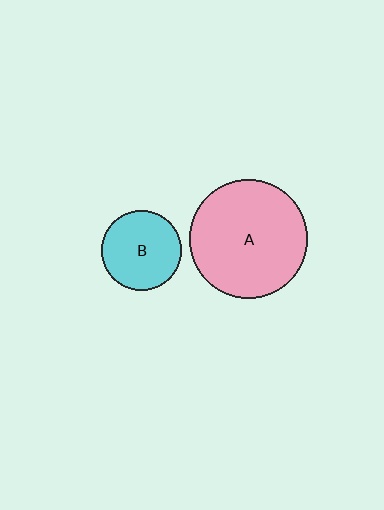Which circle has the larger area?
Circle A (pink).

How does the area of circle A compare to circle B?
Approximately 2.2 times.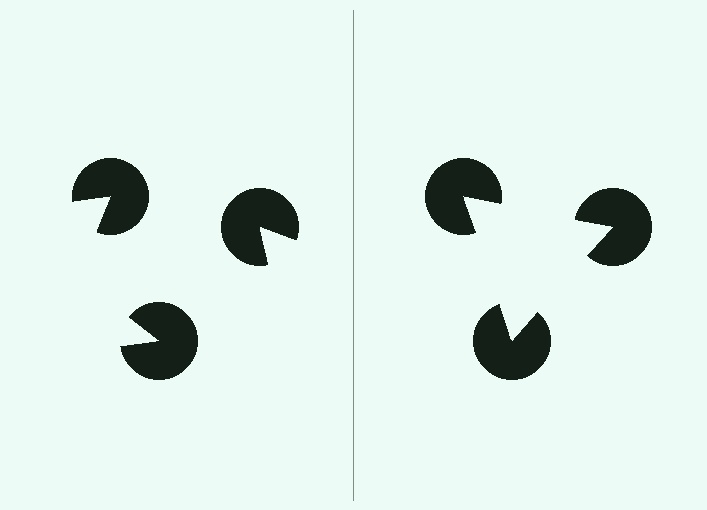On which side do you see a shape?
An illusory triangle appears on the right side. On the left side the wedge cuts are rotated, so no coherent shape forms.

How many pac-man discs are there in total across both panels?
6 — 3 on each side.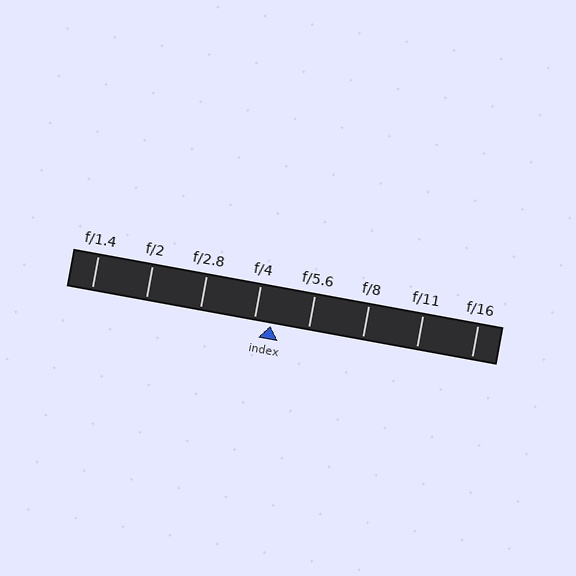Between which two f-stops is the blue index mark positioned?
The index mark is between f/4 and f/5.6.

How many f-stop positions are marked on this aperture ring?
There are 8 f-stop positions marked.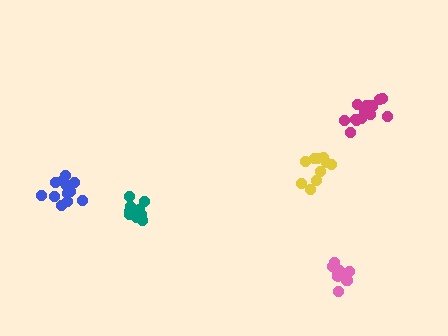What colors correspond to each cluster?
The clusters are colored: magenta, pink, blue, teal, yellow.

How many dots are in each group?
Group 1: 14 dots, Group 2: 11 dots, Group 3: 13 dots, Group 4: 10 dots, Group 5: 10 dots (58 total).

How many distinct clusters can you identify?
There are 5 distinct clusters.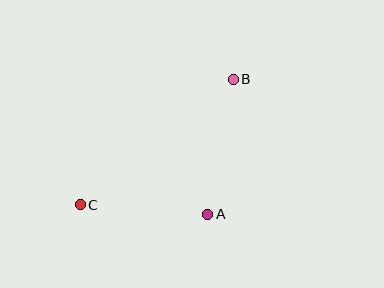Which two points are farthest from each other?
Points B and C are farthest from each other.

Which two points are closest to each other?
Points A and C are closest to each other.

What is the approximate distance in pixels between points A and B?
The distance between A and B is approximately 138 pixels.